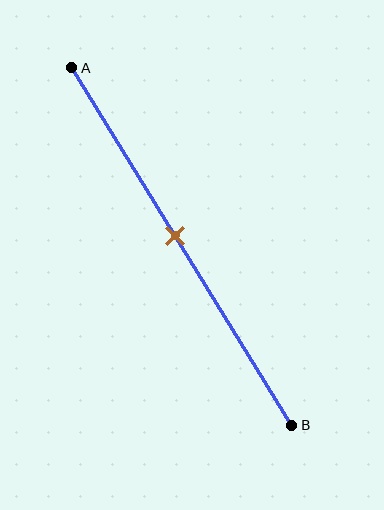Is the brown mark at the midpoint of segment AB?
No, the mark is at about 45% from A, not at the 50% midpoint.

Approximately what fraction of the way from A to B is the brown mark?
The brown mark is approximately 45% of the way from A to B.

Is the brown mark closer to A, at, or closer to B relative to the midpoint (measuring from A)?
The brown mark is closer to point A than the midpoint of segment AB.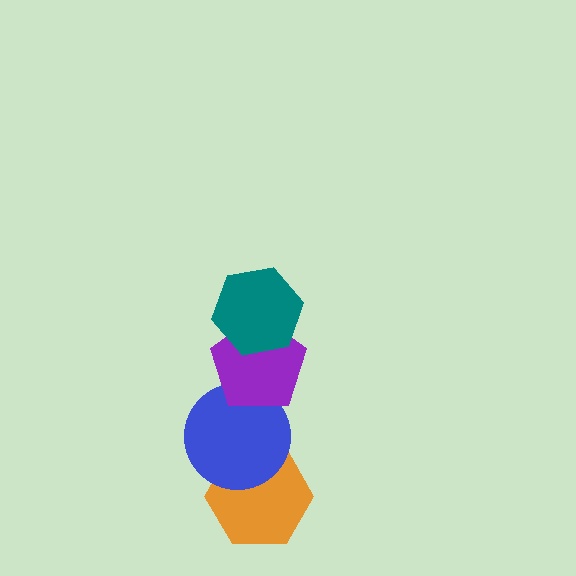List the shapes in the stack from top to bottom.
From top to bottom: the teal hexagon, the purple pentagon, the blue circle, the orange hexagon.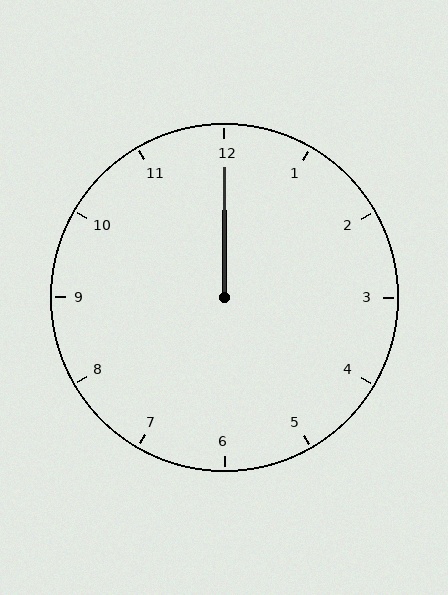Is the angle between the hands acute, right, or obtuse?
It is acute.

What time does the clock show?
12:00.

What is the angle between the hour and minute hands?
Approximately 0 degrees.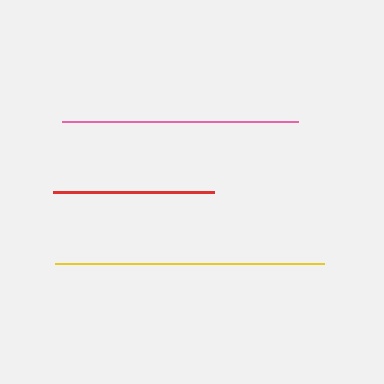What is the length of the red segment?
The red segment is approximately 161 pixels long.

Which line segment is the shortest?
The red line is the shortest at approximately 161 pixels.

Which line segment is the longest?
The yellow line is the longest at approximately 269 pixels.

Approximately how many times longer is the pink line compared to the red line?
The pink line is approximately 1.5 times the length of the red line.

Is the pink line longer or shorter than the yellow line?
The yellow line is longer than the pink line.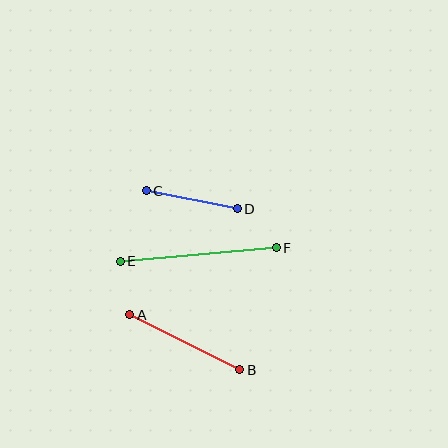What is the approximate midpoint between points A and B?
The midpoint is at approximately (185, 342) pixels.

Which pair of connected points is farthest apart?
Points E and F are farthest apart.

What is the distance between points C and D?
The distance is approximately 93 pixels.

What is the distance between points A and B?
The distance is approximately 123 pixels.